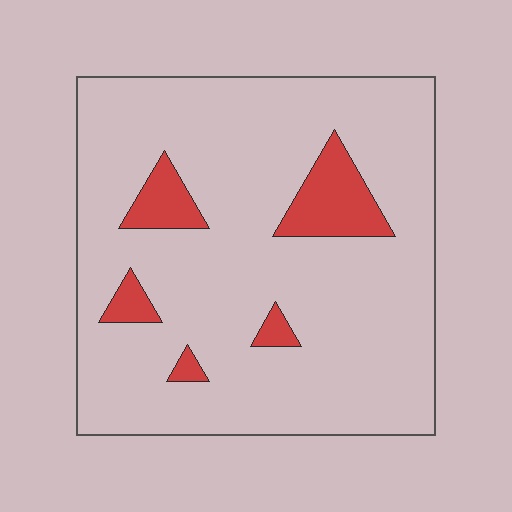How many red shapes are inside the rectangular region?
5.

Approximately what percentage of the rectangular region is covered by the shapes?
Approximately 10%.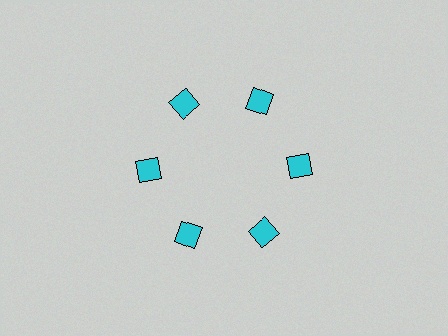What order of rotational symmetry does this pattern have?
This pattern has 6-fold rotational symmetry.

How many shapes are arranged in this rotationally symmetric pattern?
There are 6 shapes, arranged in 6 groups of 1.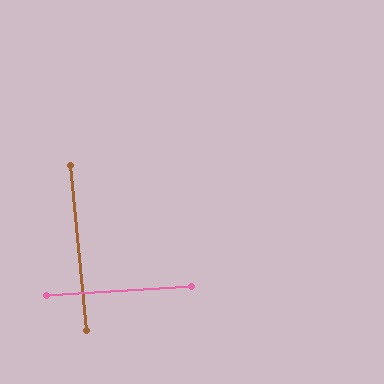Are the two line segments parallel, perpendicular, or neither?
Perpendicular — they meet at approximately 88°.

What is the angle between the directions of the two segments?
Approximately 88 degrees.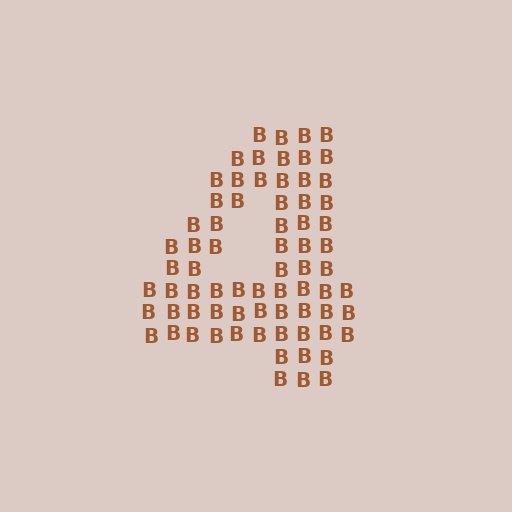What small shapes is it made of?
It is made of small letter B's.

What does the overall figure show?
The overall figure shows the digit 4.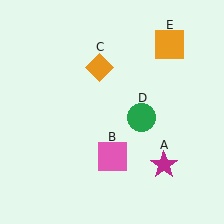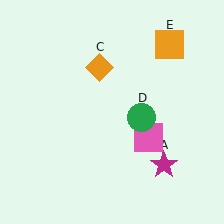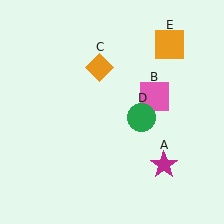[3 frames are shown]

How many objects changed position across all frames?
1 object changed position: pink square (object B).